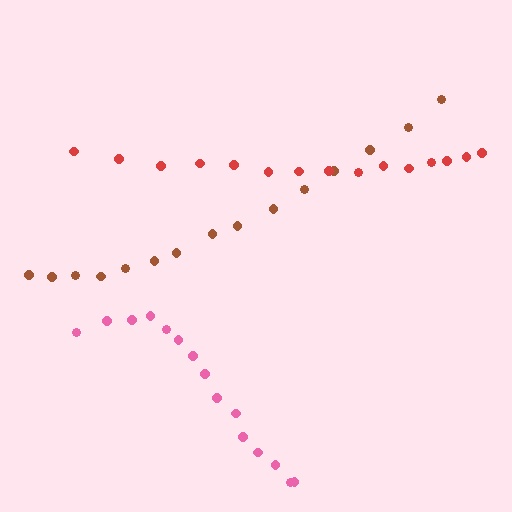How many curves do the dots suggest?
There are 3 distinct paths.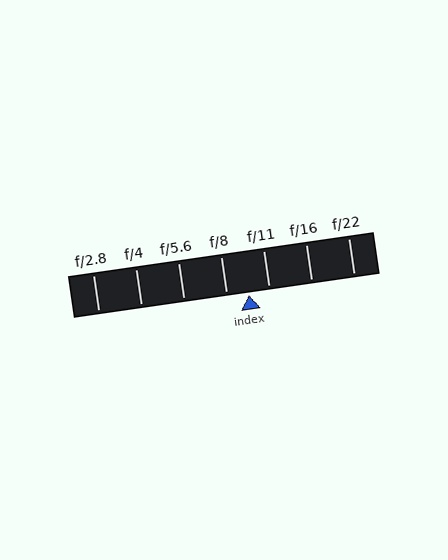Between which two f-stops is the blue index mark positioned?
The index mark is between f/8 and f/11.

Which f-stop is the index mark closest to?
The index mark is closest to f/11.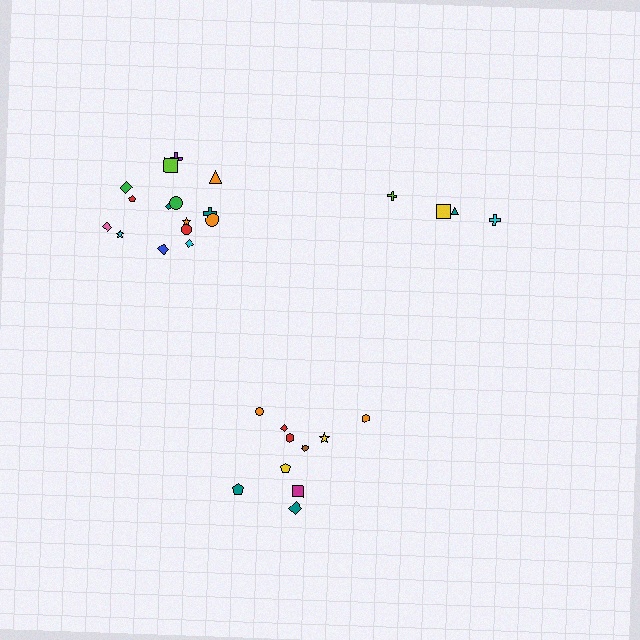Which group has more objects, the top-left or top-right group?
The top-left group.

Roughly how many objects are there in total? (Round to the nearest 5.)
Roughly 30 objects in total.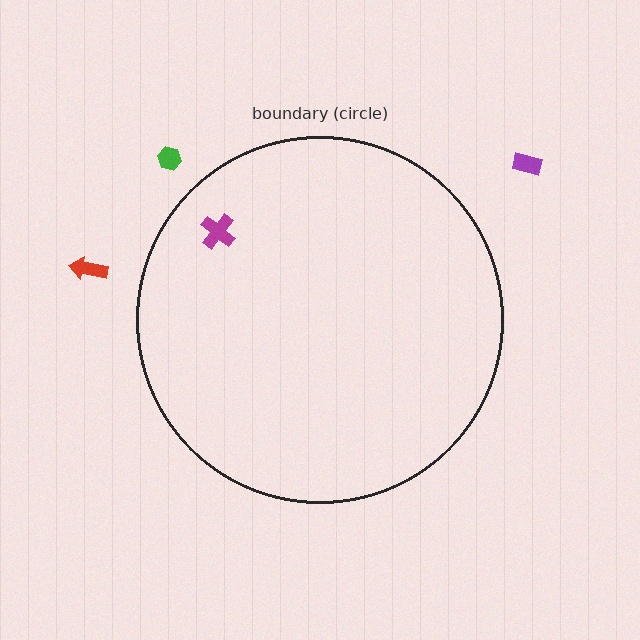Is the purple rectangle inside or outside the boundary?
Outside.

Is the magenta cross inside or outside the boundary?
Inside.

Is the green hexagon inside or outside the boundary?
Outside.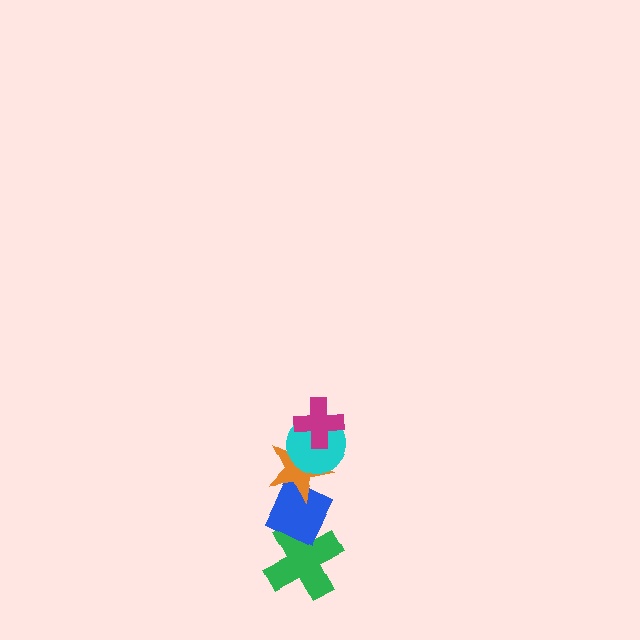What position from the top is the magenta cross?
The magenta cross is 1st from the top.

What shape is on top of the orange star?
The cyan circle is on top of the orange star.